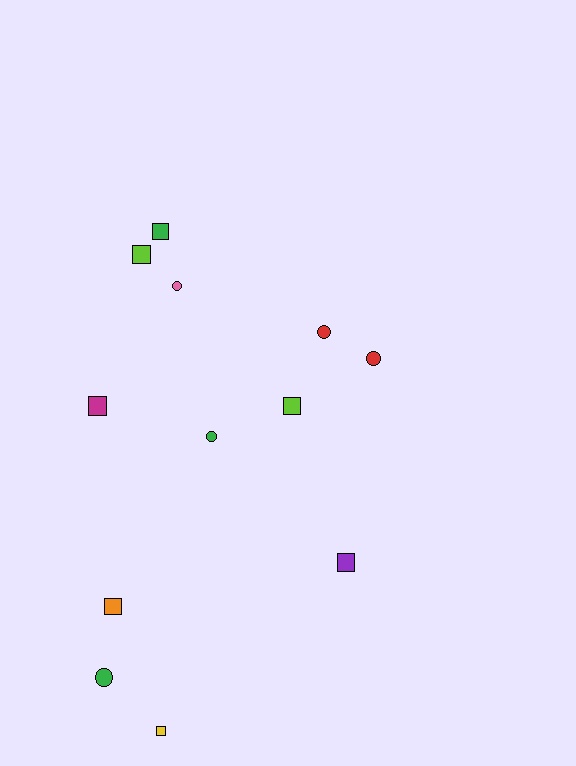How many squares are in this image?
There are 7 squares.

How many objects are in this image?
There are 12 objects.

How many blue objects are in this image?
There are no blue objects.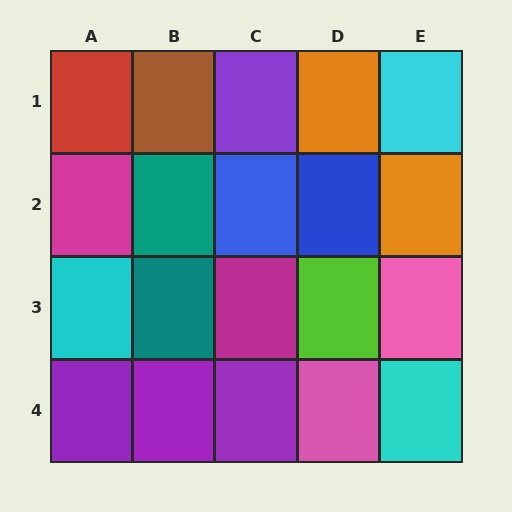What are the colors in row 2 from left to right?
Magenta, teal, blue, blue, orange.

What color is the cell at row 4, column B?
Purple.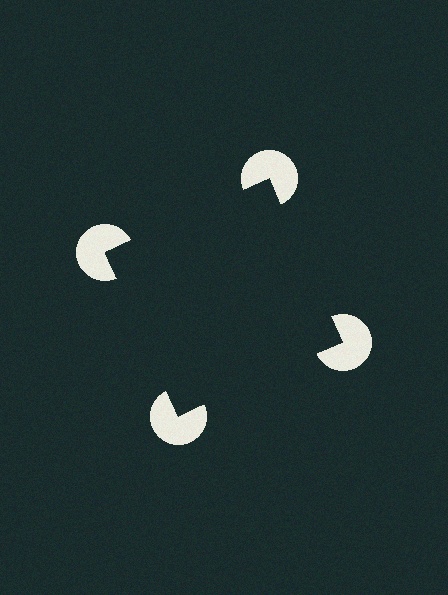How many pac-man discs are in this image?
There are 4 — one at each vertex of the illusory square.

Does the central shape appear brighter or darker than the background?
It typically appears slightly darker than the background, even though no actual brightness change is drawn.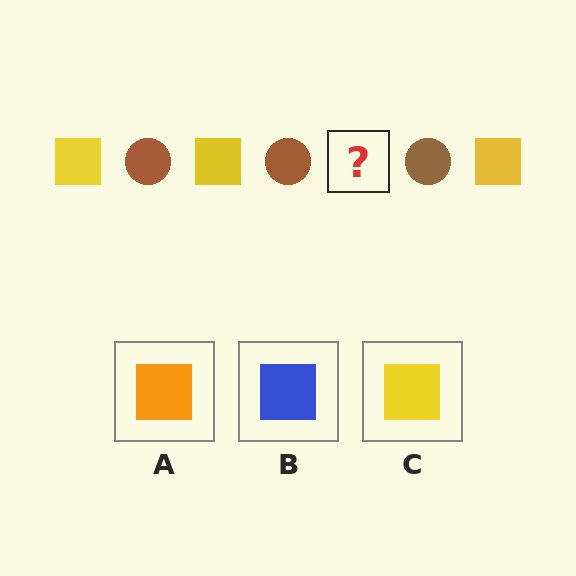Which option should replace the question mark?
Option C.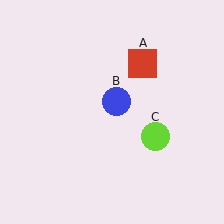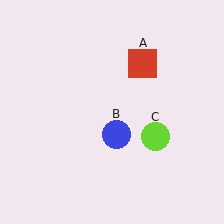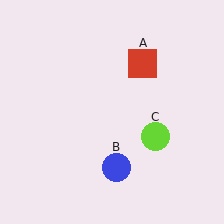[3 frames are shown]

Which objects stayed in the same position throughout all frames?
Red square (object A) and lime circle (object C) remained stationary.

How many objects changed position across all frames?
1 object changed position: blue circle (object B).